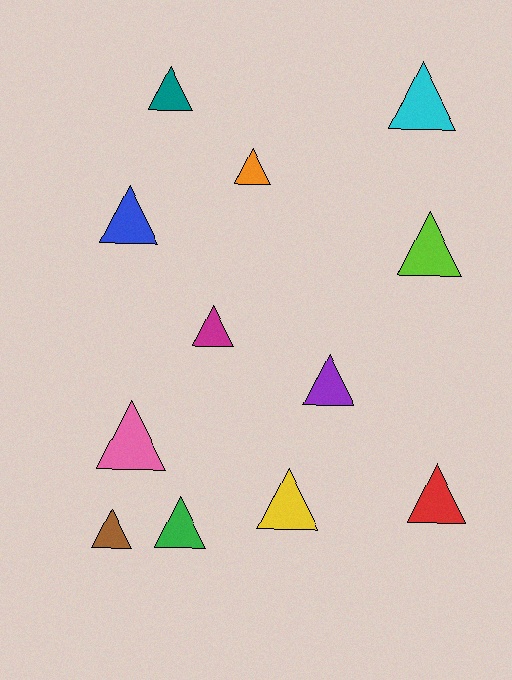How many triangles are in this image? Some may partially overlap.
There are 12 triangles.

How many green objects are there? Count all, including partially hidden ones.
There is 1 green object.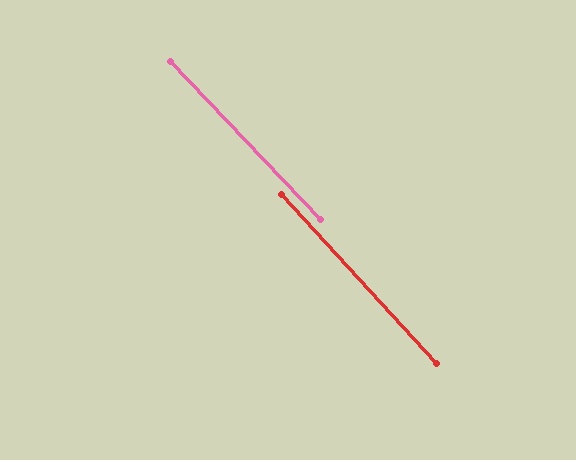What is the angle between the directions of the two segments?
Approximately 1 degree.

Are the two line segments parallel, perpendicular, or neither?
Parallel — their directions differ by only 1.1°.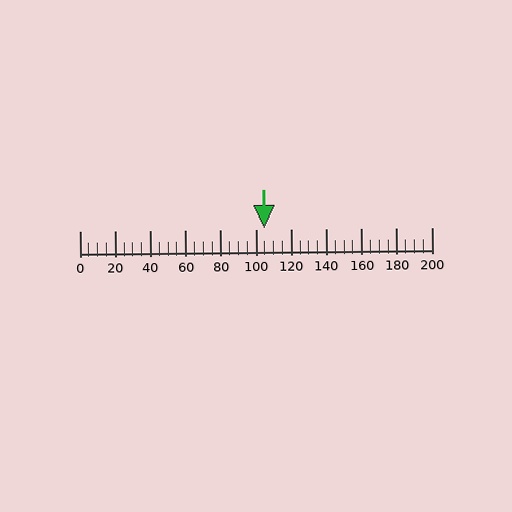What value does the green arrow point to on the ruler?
The green arrow points to approximately 105.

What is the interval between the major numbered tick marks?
The major tick marks are spaced 20 units apart.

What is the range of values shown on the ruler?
The ruler shows values from 0 to 200.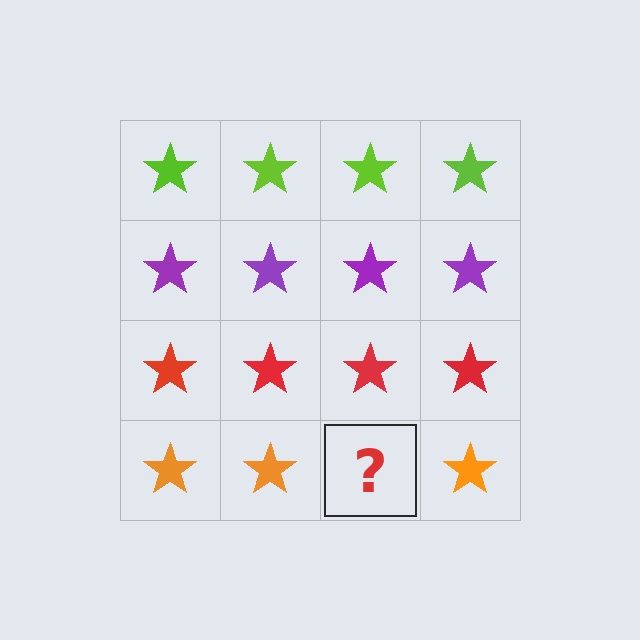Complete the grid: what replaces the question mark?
The question mark should be replaced with an orange star.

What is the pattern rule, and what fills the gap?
The rule is that each row has a consistent color. The gap should be filled with an orange star.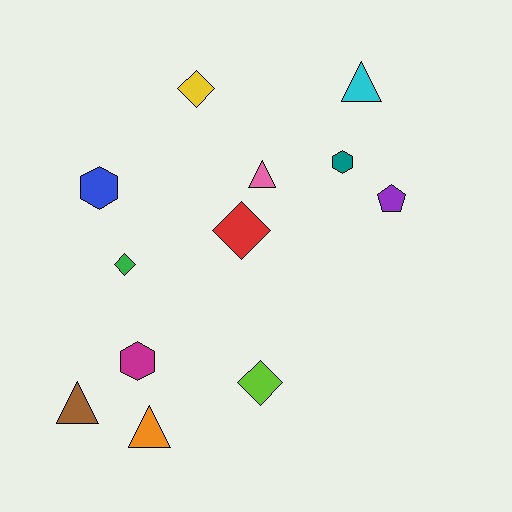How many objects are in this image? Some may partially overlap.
There are 12 objects.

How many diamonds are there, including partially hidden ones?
There are 4 diamonds.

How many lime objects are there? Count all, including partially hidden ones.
There is 1 lime object.